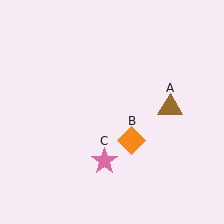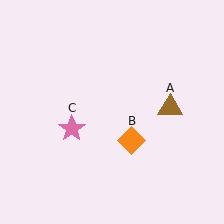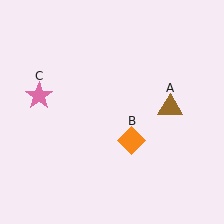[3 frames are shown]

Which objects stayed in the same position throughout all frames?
Brown triangle (object A) and orange diamond (object B) remained stationary.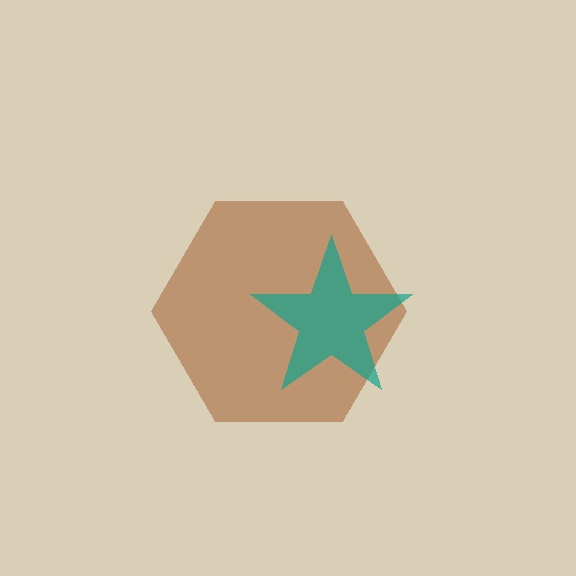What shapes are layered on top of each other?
The layered shapes are: a brown hexagon, a teal star.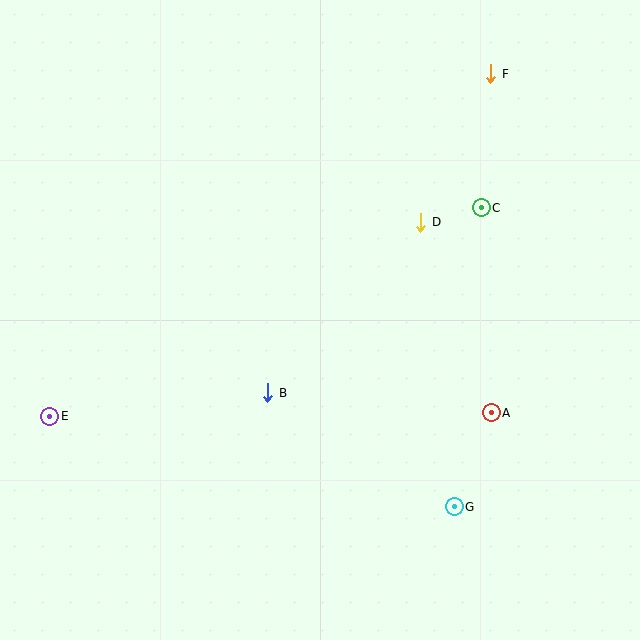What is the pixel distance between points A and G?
The distance between A and G is 101 pixels.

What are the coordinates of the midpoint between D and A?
The midpoint between D and A is at (456, 317).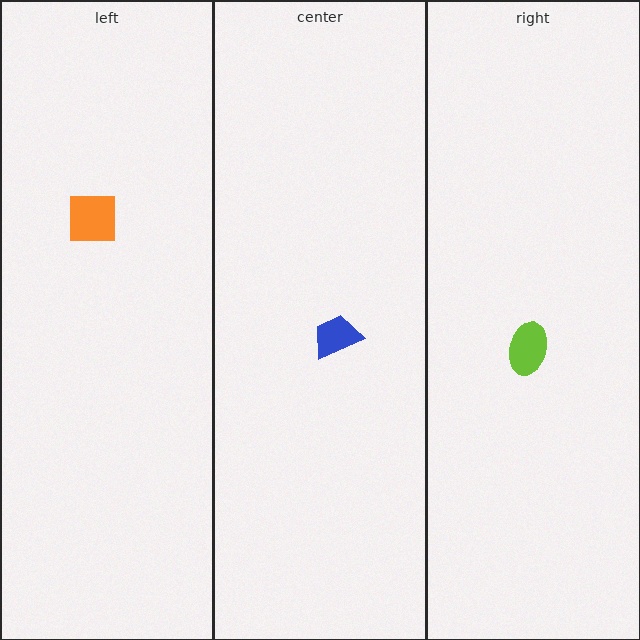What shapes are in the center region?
The blue trapezoid.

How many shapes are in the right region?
1.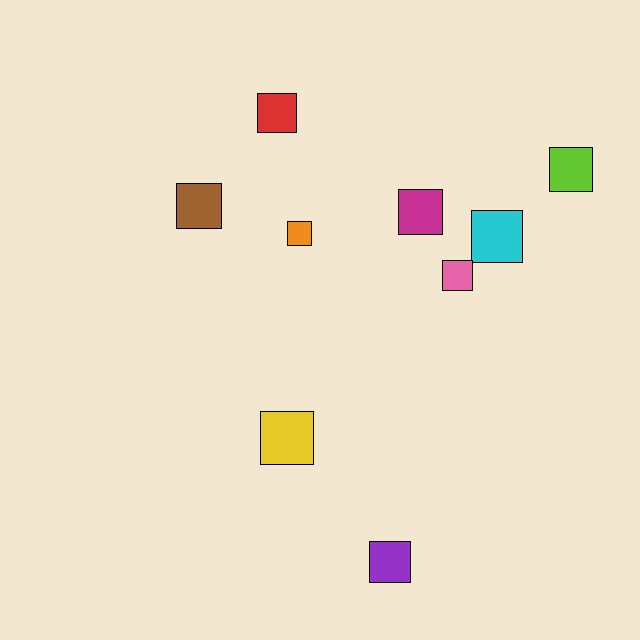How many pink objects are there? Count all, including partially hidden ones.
There is 1 pink object.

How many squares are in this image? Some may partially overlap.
There are 9 squares.